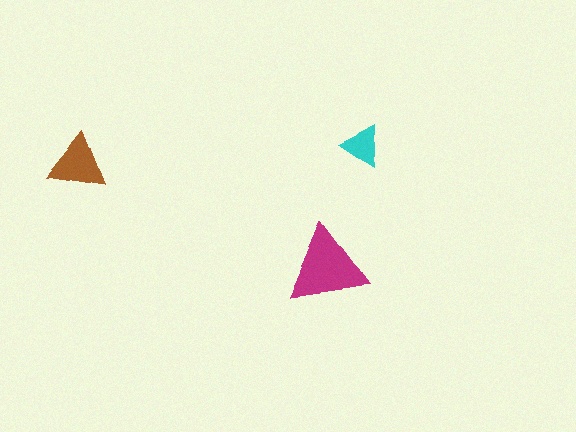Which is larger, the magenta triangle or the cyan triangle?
The magenta one.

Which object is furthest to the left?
The brown triangle is leftmost.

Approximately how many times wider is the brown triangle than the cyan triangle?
About 1.5 times wider.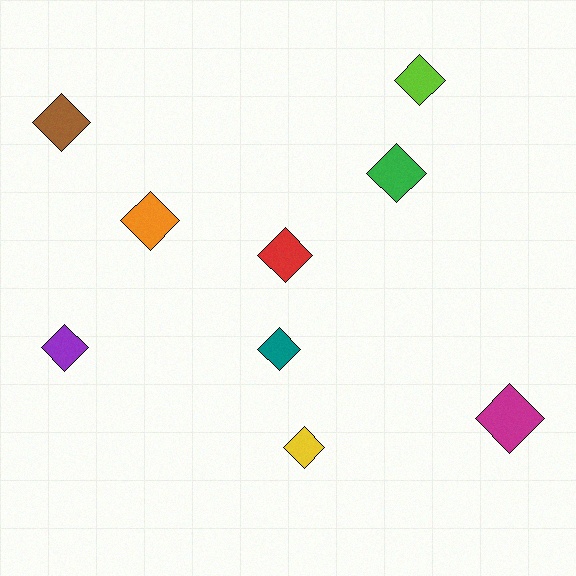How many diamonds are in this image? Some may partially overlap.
There are 9 diamonds.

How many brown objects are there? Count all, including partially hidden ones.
There is 1 brown object.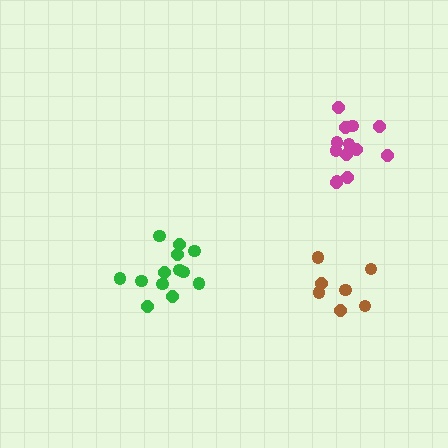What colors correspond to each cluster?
The clusters are colored: green, brown, magenta.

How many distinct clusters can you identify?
There are 3 distinct clusters.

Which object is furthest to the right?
The magenta cluster is rightmost.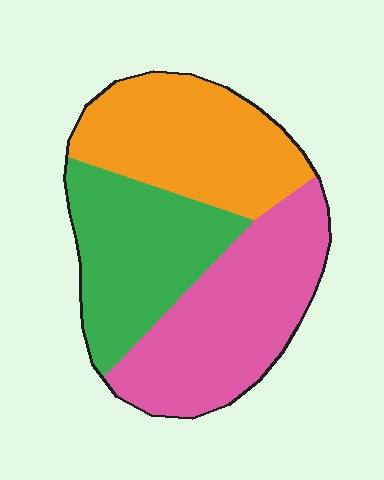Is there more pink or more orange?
Pink.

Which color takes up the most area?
Pink, at roughly 35%.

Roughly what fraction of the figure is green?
Green takes up about one third (1/3) of the figure.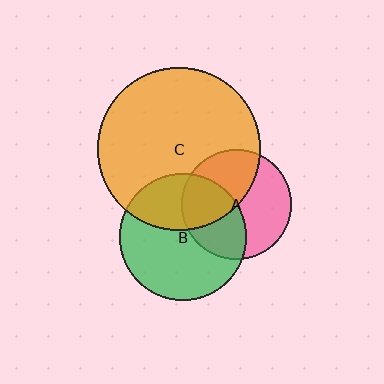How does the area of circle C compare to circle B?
Approximately 1.6 times.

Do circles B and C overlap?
Yes.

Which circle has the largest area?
Circle C (orange).